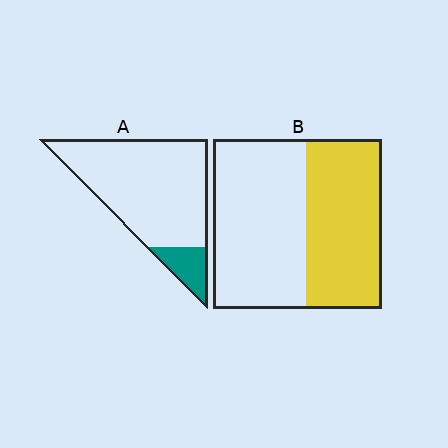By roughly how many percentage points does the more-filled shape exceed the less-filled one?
By roughly 30 percentage points (B over A).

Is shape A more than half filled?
No.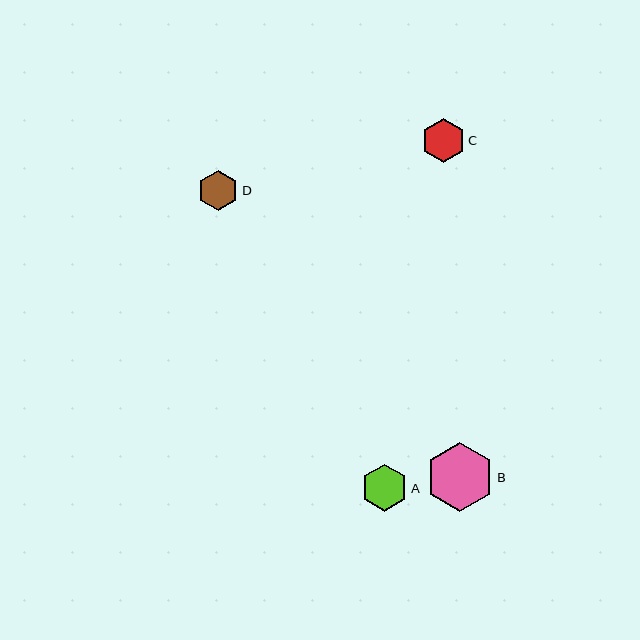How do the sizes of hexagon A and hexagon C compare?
Hexagon A and hexagon C are approximately the same size.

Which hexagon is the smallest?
Hexagon D is the smallest with a size of approximately 41 pixels.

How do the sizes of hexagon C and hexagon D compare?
Hexagon C and hexagon D are approximately the same size.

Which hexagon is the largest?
Hexagon B is the largest with a size of approximately 69 pixels.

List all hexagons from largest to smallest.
From largest to smallest: B, A, C, D.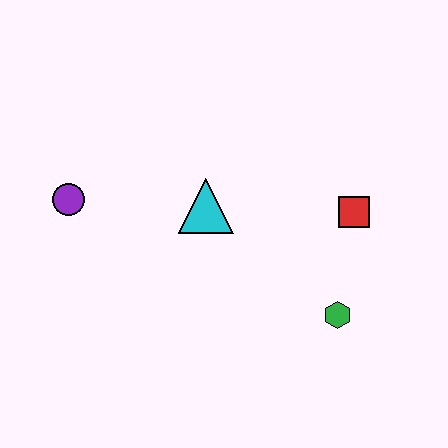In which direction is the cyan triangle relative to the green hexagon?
The cyan triangle is to the left of the green hexagon.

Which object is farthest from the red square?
The purple circle is farthest from the red square.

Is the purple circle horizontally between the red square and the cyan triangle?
No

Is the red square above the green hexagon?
Yes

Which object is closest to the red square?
The green hexagon is closest to the red square.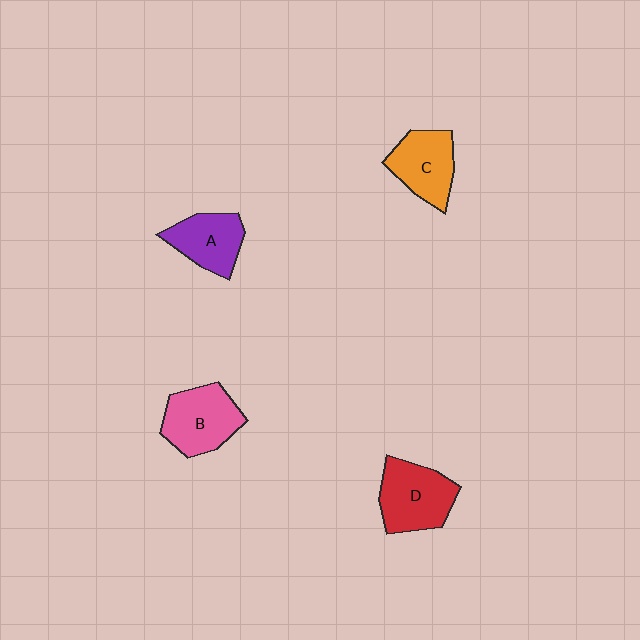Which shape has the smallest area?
Shape A (purple).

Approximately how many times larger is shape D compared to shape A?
Approximately 1.3 times.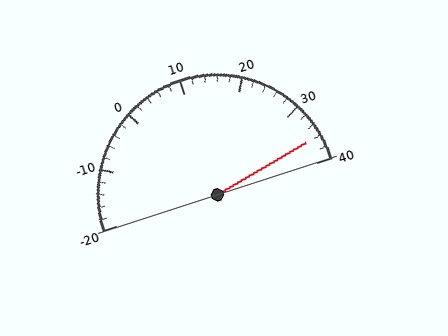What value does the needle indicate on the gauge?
The needle indicates approximately 36.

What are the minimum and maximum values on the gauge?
The gauge ranges from -20 to 40.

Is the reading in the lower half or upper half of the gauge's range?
The reading is in the upper half of the range (-20 to 40).